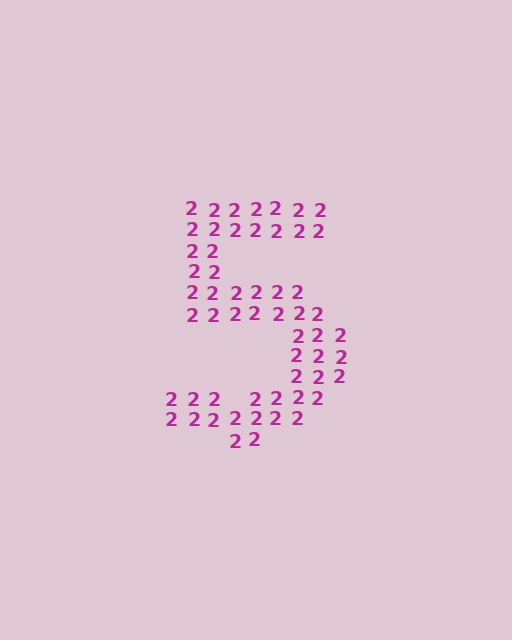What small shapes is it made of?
It is made of small digit 2's.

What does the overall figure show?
The overall figure shows the digit 5.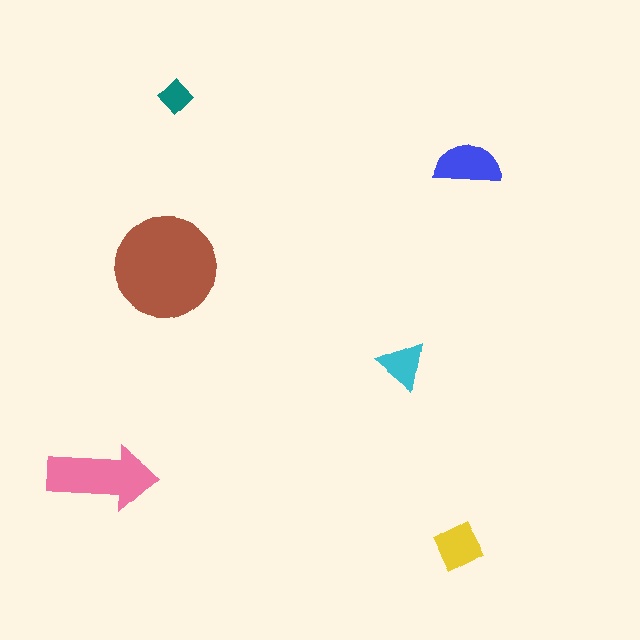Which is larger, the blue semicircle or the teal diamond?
The blue semicircle.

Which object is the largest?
The brown circle.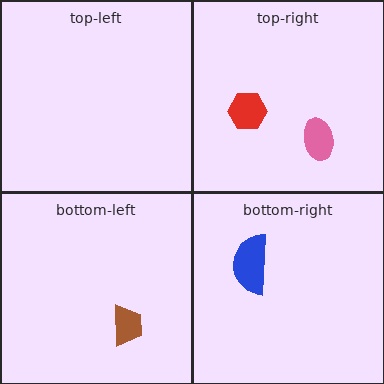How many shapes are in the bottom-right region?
1.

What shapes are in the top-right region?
The red hexagon, the pink ellipse.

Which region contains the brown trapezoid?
The bottom-left region.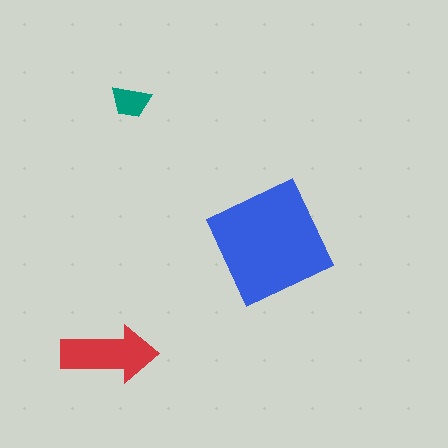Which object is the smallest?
The teal trapezoid.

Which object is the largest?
The blue square.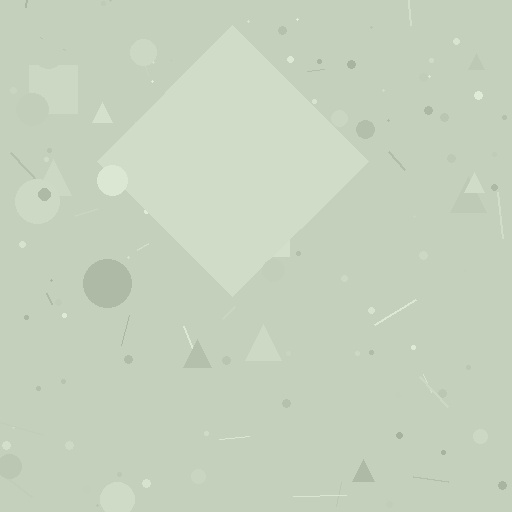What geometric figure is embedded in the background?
A diamond is embedded in the background.